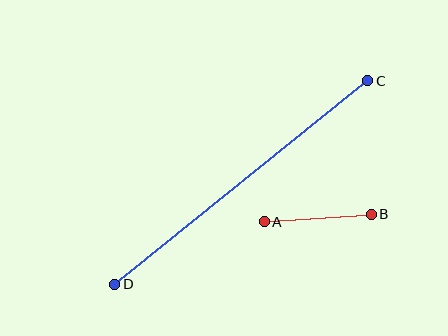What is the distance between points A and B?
The distance is approximately 108 pixels.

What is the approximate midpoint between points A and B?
The midpoint is at approximately (318, 218) pixels.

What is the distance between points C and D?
The distance is approximately 325 pixels.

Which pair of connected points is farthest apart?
Points C and D are farthest apart.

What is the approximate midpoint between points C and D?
The midpoint is at approximately (241, 182) pixels.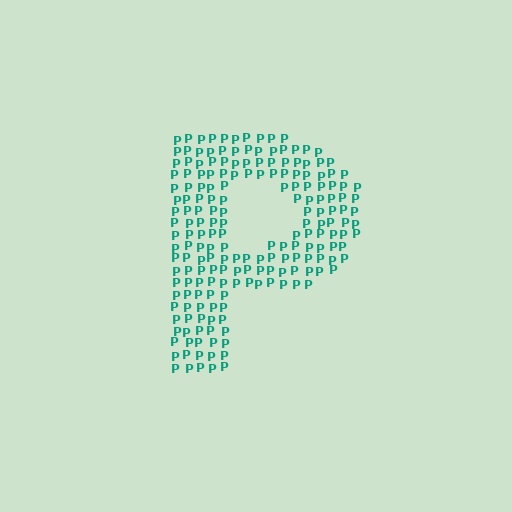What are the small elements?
The small elements are letter P's.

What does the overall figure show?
The overall figure shows the letter P.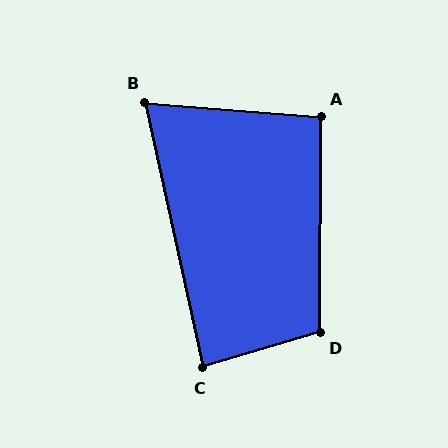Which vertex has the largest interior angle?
D, at approximately 107 degrees.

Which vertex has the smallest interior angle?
B, at approximately 73 degrees.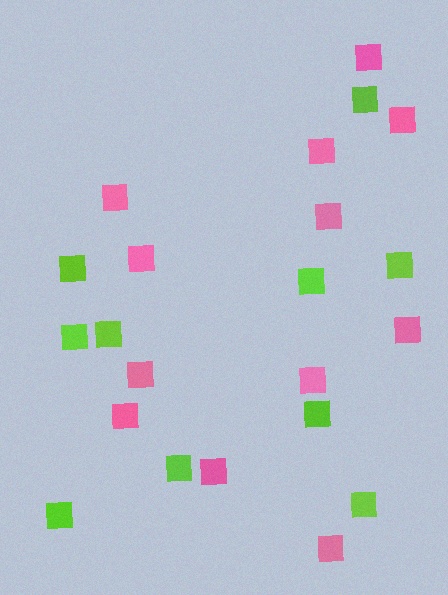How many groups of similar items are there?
There are 2 groups: one group of pink squares (12) and one group of lime squares (10).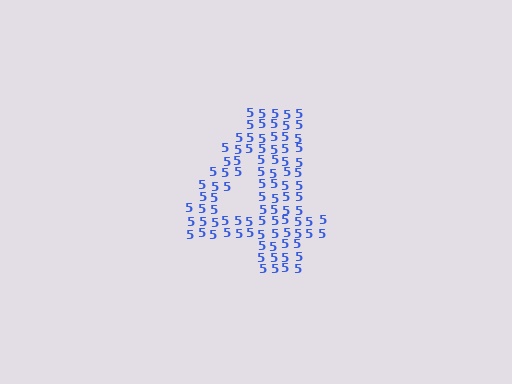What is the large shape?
The large shape is the digit 4.